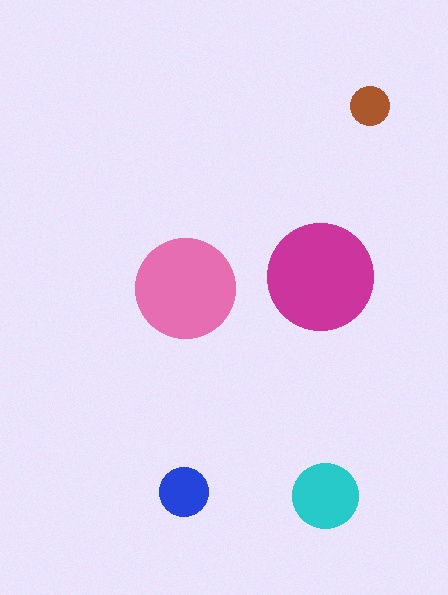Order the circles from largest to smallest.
the magenta one, the pink one, the cyan one, the blue one, the brown one.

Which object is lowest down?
The cyan circle is bottommost.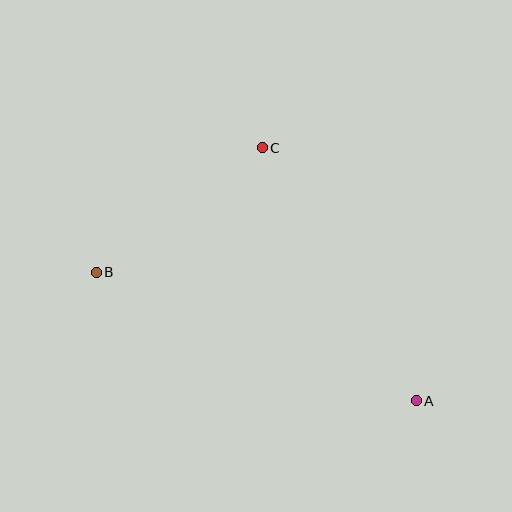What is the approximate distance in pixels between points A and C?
The distance between A and C is approximately 296 pixels.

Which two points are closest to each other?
Points B and C are closest to each other.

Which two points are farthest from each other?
Points A and B are farthest from each other.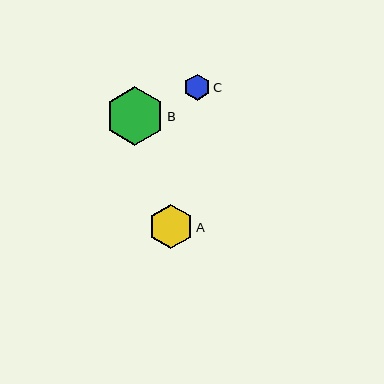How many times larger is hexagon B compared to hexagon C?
Hexagon B is approximately 2.3 times the size of hexagon C.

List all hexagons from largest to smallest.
From largest to smallest: B, A, C.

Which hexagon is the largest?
Hexagon B is the largest with a size of approximately 59 pixels.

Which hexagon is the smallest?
Hexagon C is the smallest with a size of approximately 26 pixels.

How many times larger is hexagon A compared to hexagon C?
Hexagon A is approximately 1.7 times the size of hexagon C.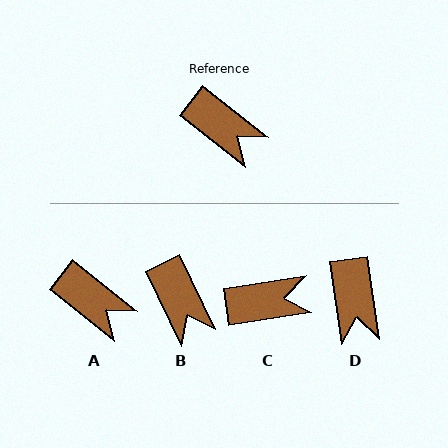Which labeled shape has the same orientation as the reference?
A.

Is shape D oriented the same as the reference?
No, it is off by about 43 degrees.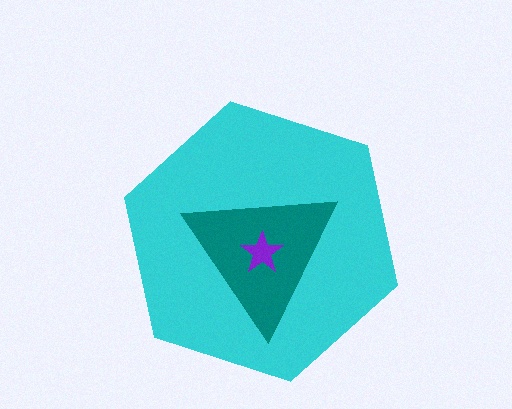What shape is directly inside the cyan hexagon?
The teal triangle.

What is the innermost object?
The purple star.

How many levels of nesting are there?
3.